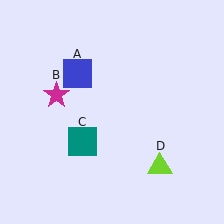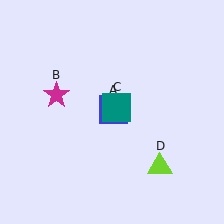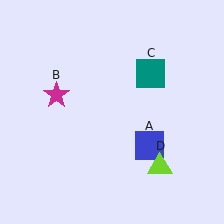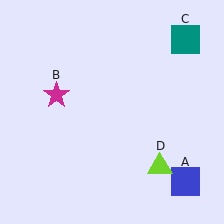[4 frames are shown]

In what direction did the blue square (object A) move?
The blue square (object A) moved down and to the right.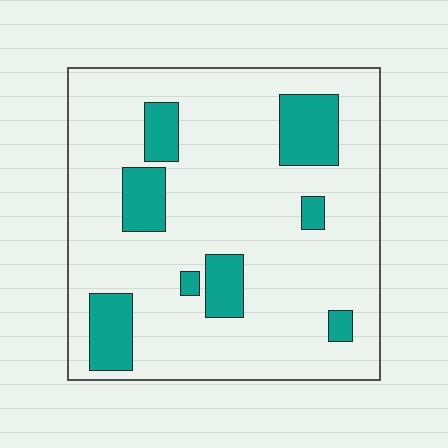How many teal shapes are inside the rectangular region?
8.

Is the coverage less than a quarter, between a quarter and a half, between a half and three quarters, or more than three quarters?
Less than a quarter.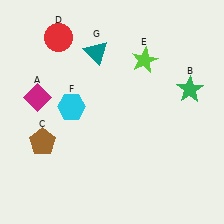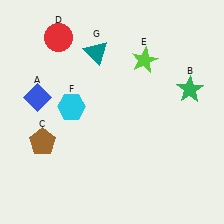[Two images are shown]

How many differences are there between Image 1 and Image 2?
There is 1 difference between the two images.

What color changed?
The diamond (A) changed from magenta in Image 1 to blue in Image 2.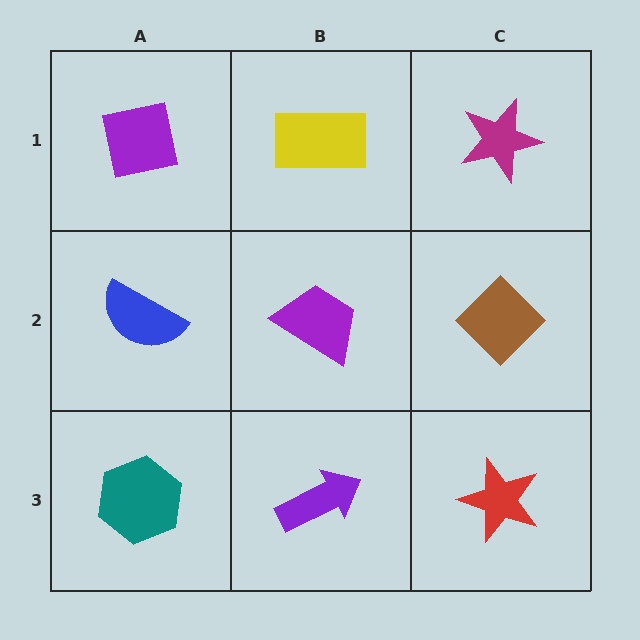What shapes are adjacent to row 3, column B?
A purple trapezoid (row 2, column B), a teal hexagon (row 3, column A), a red star (row 3, column C).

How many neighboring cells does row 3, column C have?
2.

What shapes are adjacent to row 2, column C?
A magenta star (row 1, column C), a red star (row 3, column C), a purple trapezoid (row 2, column B).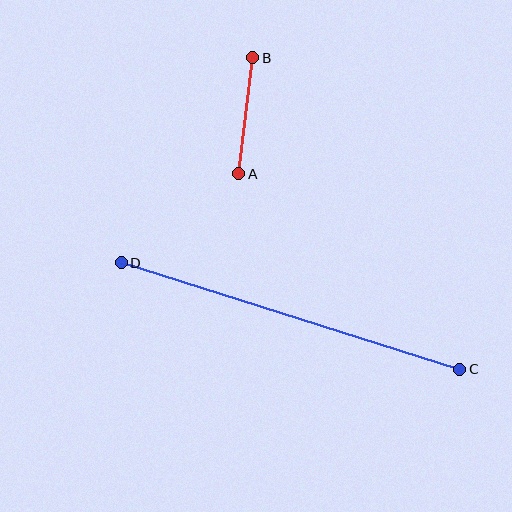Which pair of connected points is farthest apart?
Points C and D are farthest apart.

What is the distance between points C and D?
The distance is approximately 355 pixels.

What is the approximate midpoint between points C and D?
The midpoint is at approximately (290, 316) pixels.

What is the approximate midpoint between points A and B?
The midpoint is at approximately (246, 116) pixels.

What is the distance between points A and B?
The distance is approximately 117 pixels.